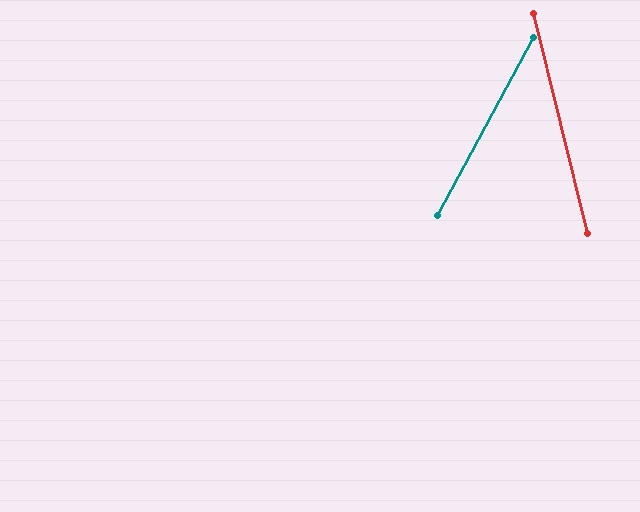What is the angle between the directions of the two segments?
Approximately 42 degrees.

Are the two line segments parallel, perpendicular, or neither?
Neither parallel nor perpendicular — they differ by about 42°.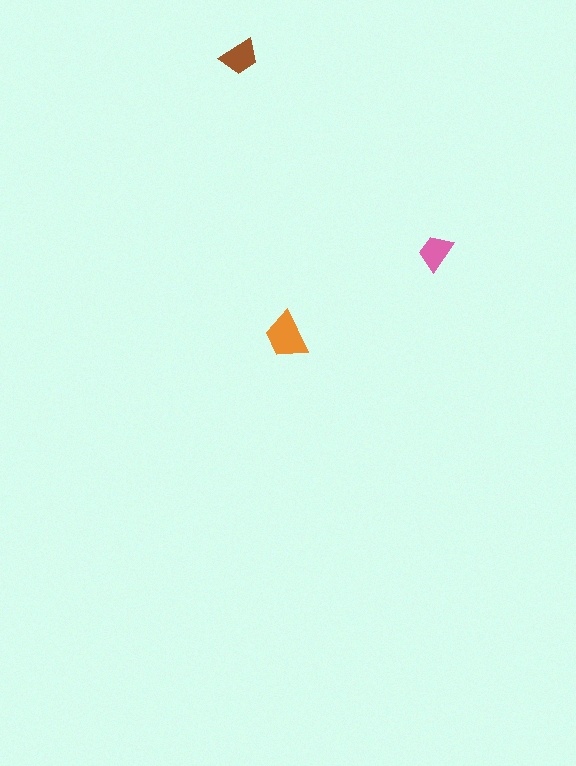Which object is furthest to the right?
The pink trapezoid is rightmost.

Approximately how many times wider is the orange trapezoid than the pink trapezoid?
About 1.5 times wider.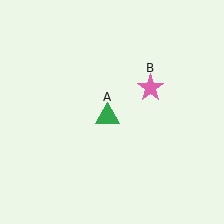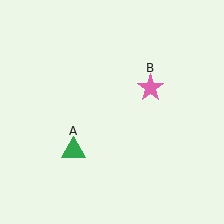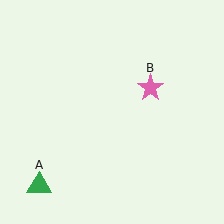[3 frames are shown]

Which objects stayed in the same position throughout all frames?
Pink star (object B) remained stationary.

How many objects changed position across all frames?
1 object changed position: green triangle (object A).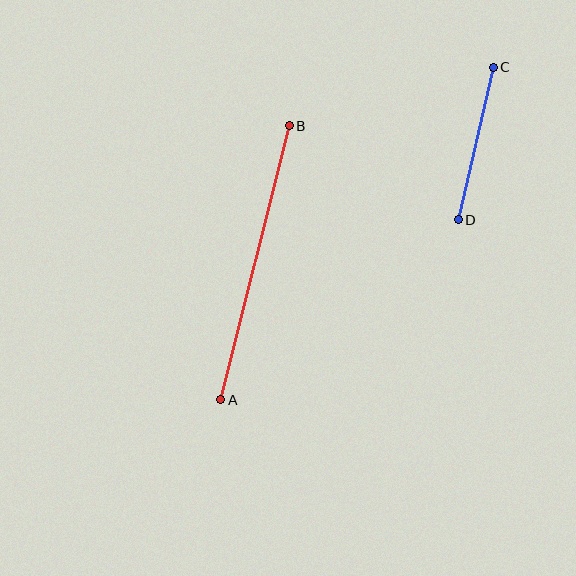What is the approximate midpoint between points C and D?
The midpoint is at approximately (476, 143) pixels.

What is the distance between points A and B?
The distance is approximately 283 pixels.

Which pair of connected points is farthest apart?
Points A and B are farthest apart.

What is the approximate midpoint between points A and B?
The midpoint is at approximately (255, 263) pixels.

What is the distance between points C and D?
The distance is approximately 157 pixels.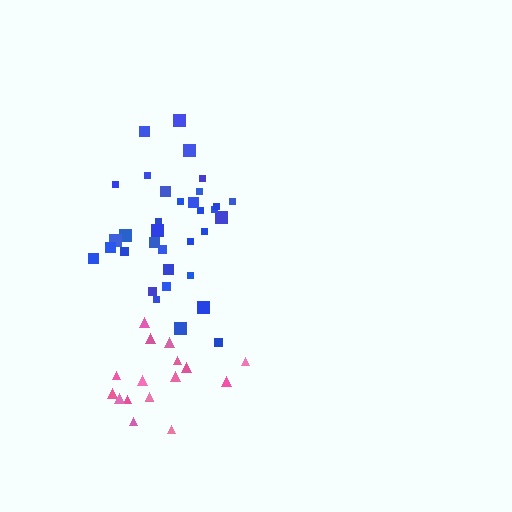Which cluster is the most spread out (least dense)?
Pink.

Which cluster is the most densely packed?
Blue.